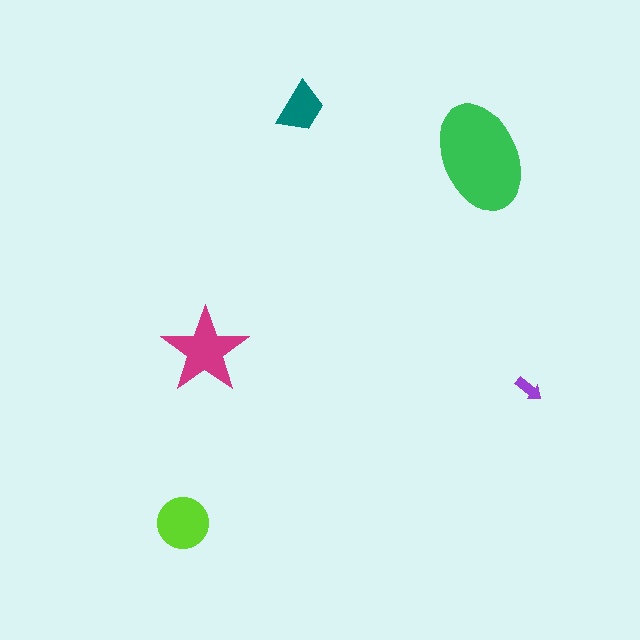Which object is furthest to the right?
The purple arrow is rightmost.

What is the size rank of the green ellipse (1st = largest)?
1st.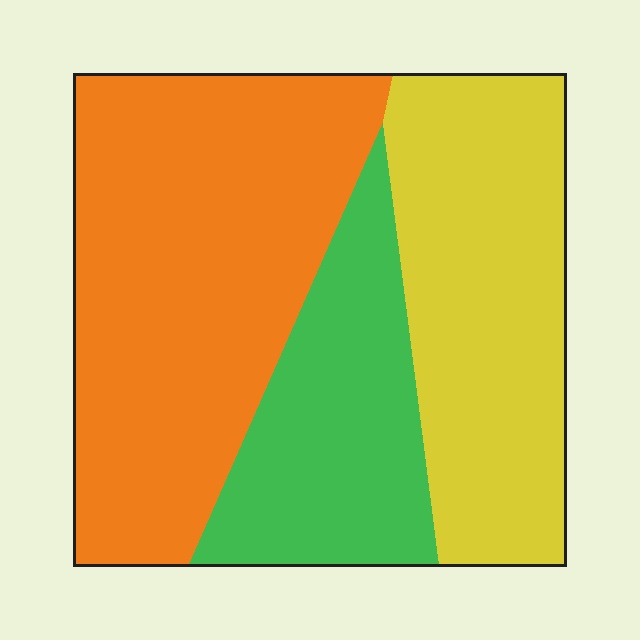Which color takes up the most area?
Orange, at roughly 45%.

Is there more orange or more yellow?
Orange.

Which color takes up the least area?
Green, at roughly 25%.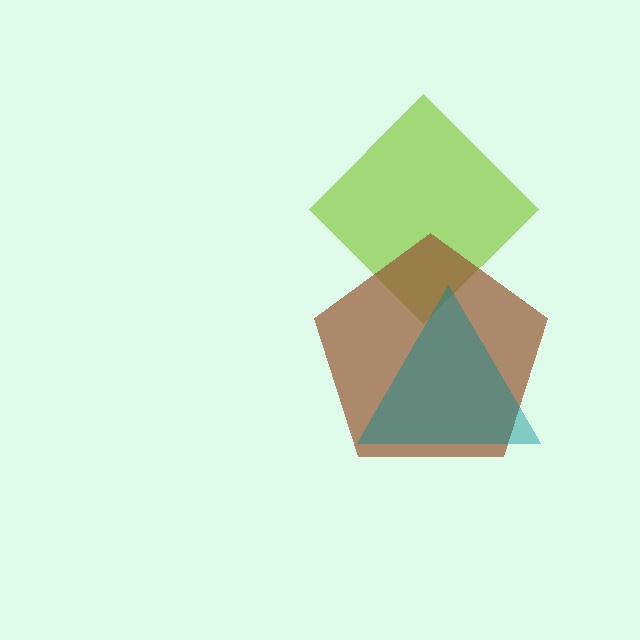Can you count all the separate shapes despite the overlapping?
Yes, there are 3 separate shapes.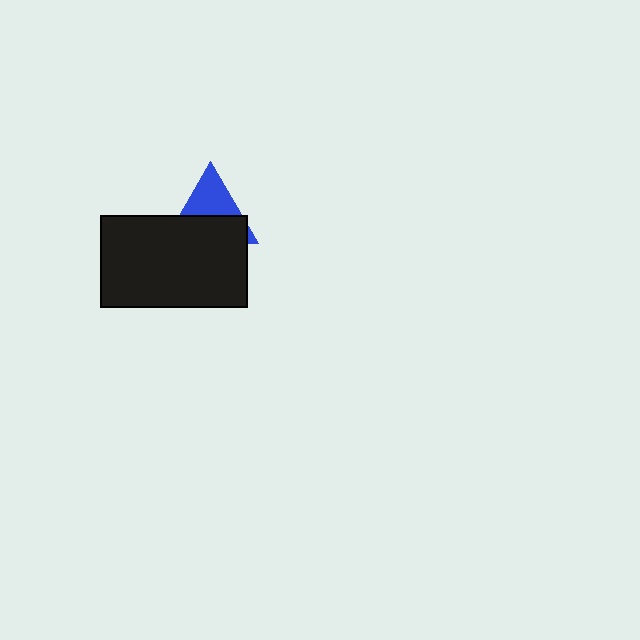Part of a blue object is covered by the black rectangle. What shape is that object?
It is a triangle.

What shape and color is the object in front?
The object in front is a black rectangle.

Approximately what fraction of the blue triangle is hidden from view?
Roughly 53% of the blue triangle is hidden behind the black rectangle.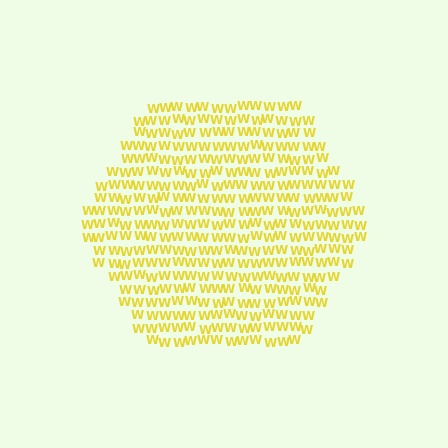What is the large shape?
The large shape is a hexagon.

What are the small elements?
The small elements are letter W's.